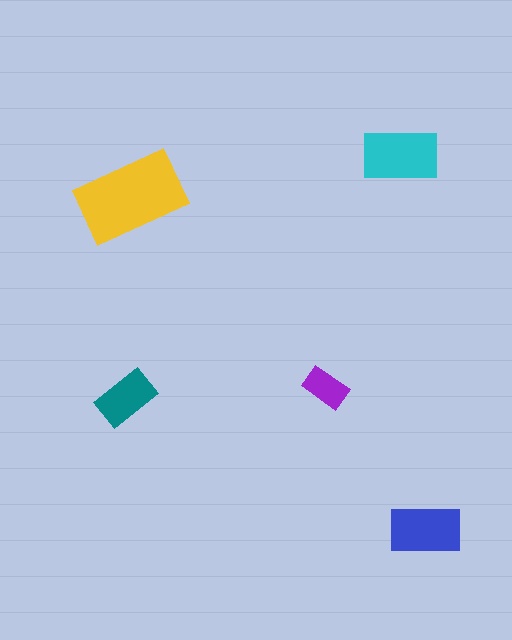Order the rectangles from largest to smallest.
the yellow one, the cyan one, the blue one, the teal one, the purple one.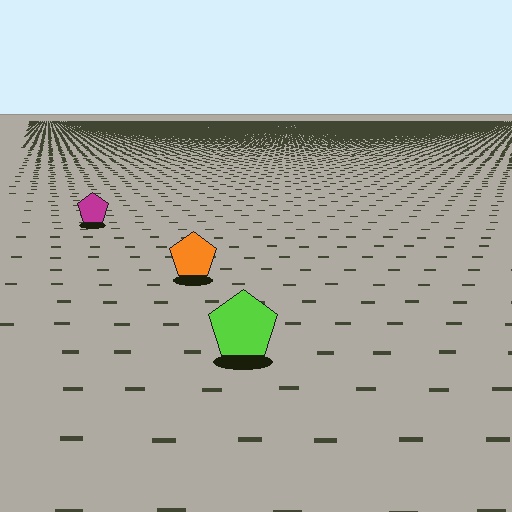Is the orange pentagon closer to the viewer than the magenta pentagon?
Yes. The orange pentagon is closer — you can tell from the texture gradient: the ground texture is coarser near it.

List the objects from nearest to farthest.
From nearest to farthest: the lime pentagon, the orange pentagon, the magenta pentagon.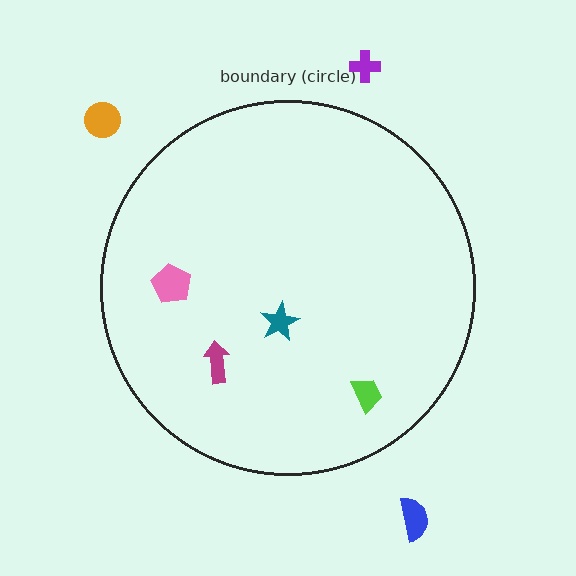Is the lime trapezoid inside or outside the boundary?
Inside.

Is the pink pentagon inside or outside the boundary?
Inside.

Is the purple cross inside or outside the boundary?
Outside.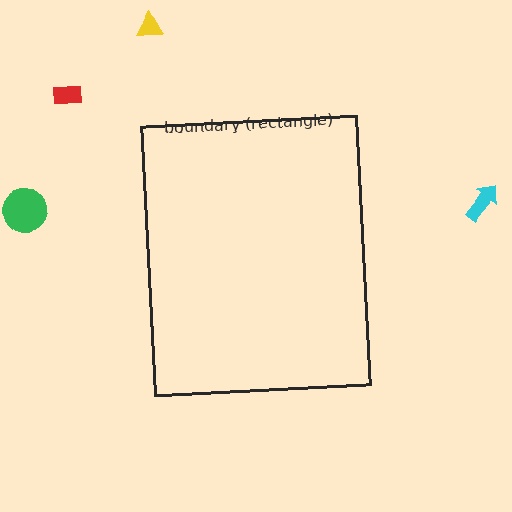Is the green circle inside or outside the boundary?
Outside.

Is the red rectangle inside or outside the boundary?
Outside.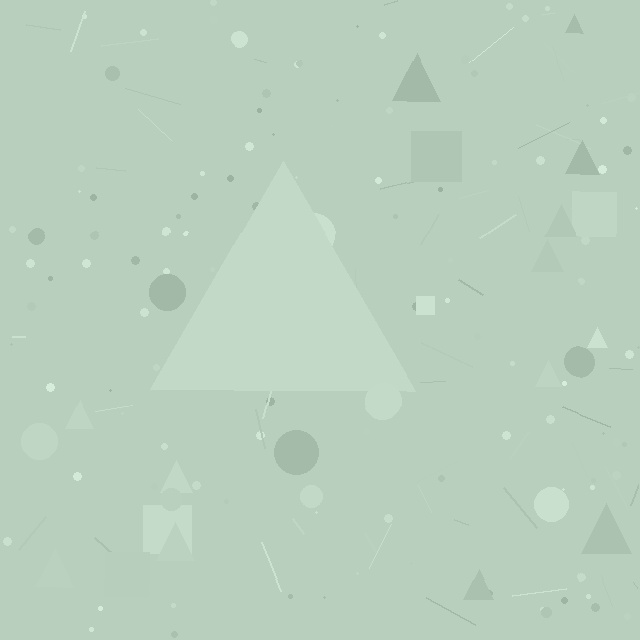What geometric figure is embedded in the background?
A triangle is embedded in the background.